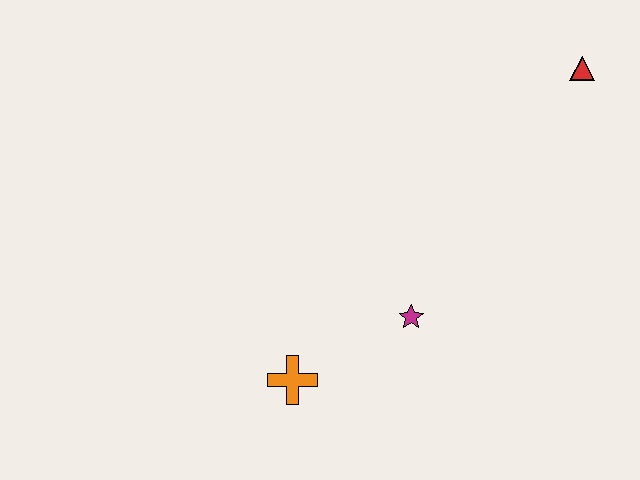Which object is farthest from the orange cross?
The red triangle is farthest from the orange cross.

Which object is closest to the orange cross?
The magenta star is closest to the orange cross.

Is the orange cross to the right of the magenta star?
No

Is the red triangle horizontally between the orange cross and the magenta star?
No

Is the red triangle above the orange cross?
Yes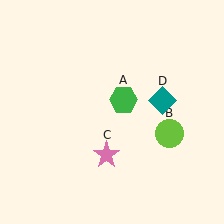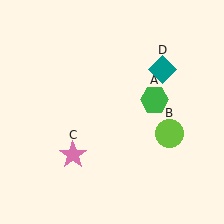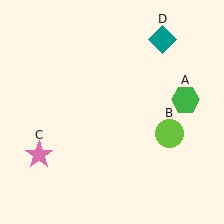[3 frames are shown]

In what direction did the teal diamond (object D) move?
The teal diamond (object D) moved up.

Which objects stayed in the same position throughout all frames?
Lime circle (object B) remained stationary.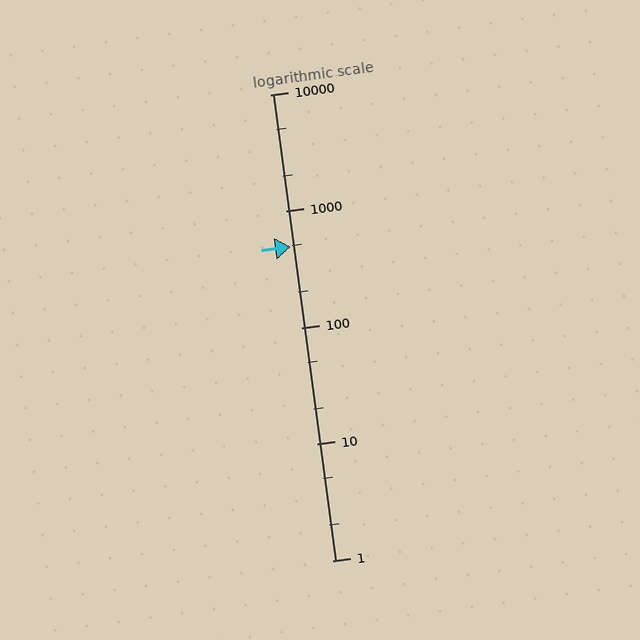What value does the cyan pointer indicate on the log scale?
The pointer indicates approximately 490.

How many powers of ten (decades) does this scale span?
The scale spans 4 decades, from 1 to 10000.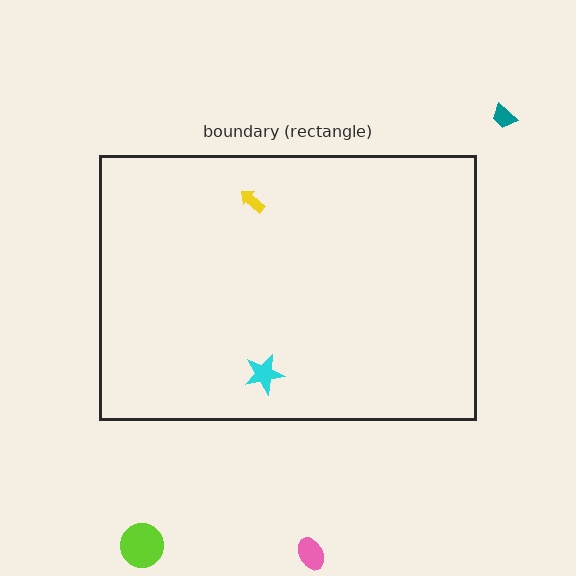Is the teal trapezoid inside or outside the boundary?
Outside.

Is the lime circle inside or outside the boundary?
Outside.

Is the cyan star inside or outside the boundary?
Inside.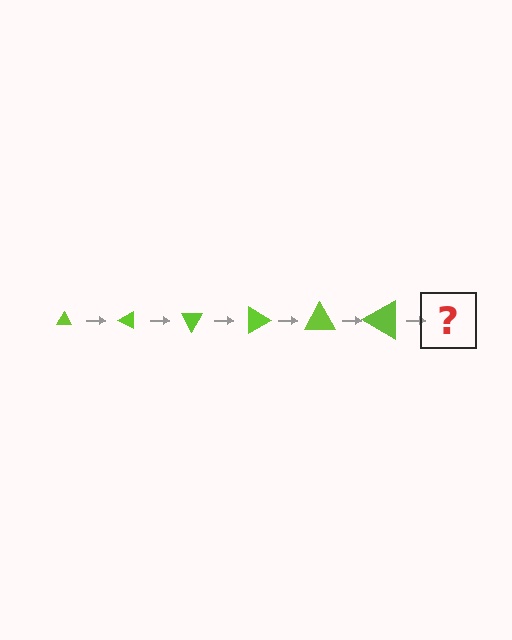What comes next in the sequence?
The next element should be a triangle, larger than the previous one and rotated 180 degrees from the start.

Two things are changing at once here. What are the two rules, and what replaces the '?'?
The two rules are that the triangle grows larger each step and it rotates 30 degrees each step. The '?' should be a triangle, larger than the previous one and rotated 180 degrees from the start.